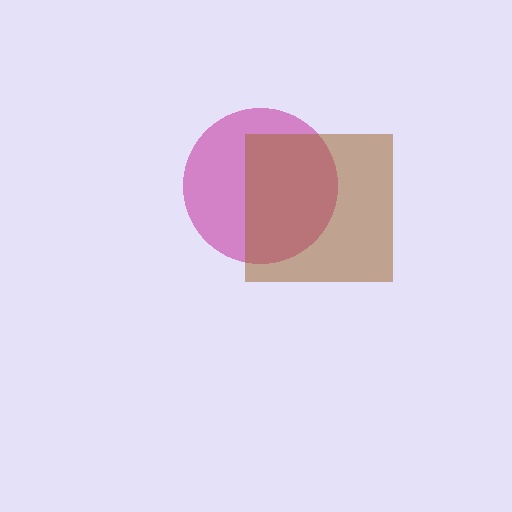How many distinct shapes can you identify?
There are 2 distinct shapes: a magenta circle, a brown square.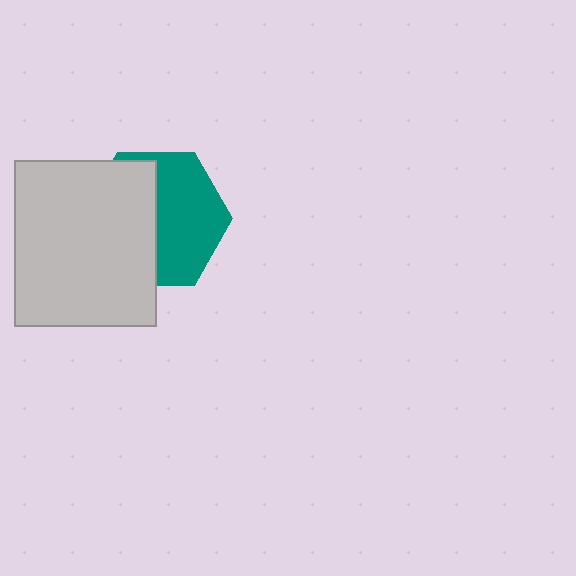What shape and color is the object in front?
The object in front is a light gray rectangle.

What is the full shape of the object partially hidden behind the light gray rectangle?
The partially hidden object is a teal hexagon.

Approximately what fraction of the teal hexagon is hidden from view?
Roughly 49% of the teal hexagon is hidden behind the light gray rectangle.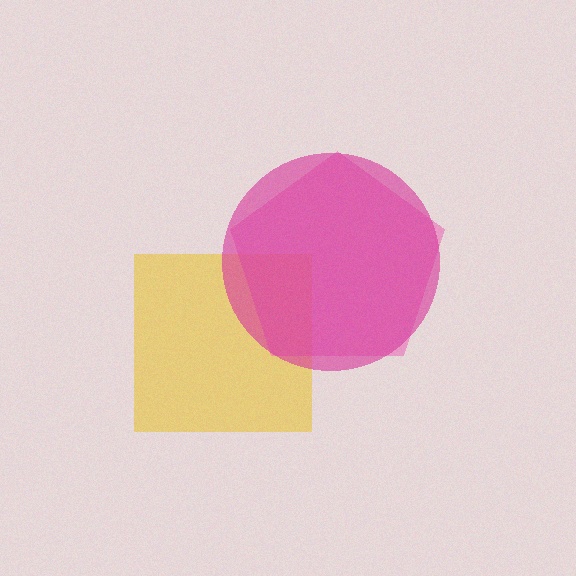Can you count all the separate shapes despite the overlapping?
Yes, there are 3 separate shapes.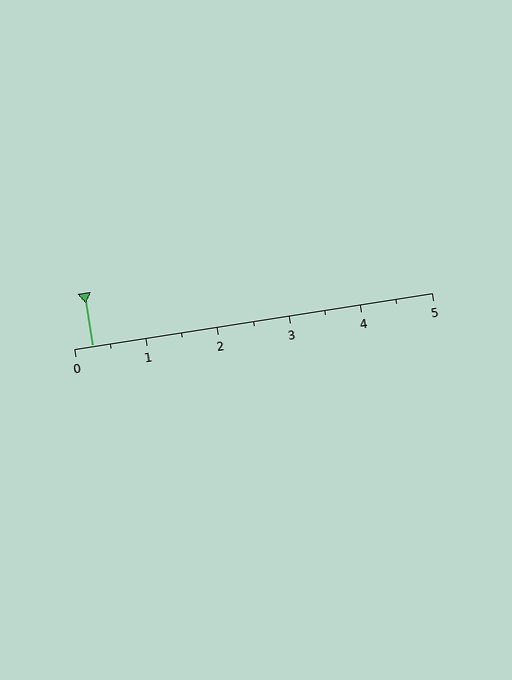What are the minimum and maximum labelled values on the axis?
The axis runs from 0 to 5.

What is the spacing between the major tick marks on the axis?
The major ticks are spaced 1 apart.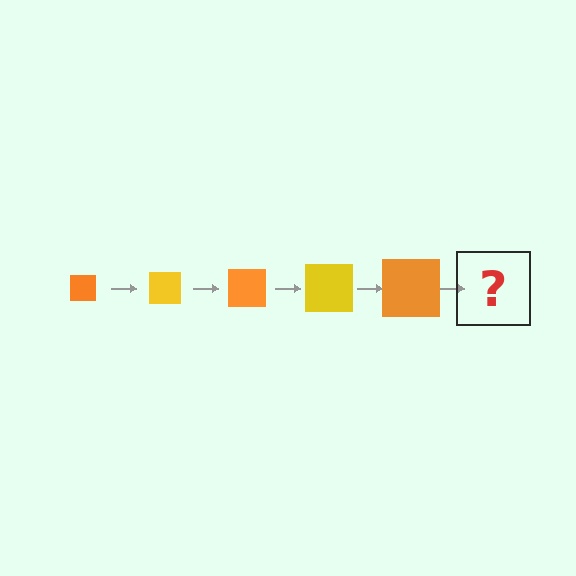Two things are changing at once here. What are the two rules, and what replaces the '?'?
The two rules are that the square grows larger each step and the color cycles through orange and yellow. The '?' should be a yellow square, larger than the previous one.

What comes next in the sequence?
The next element should be a yellow square, larger than the previous one.